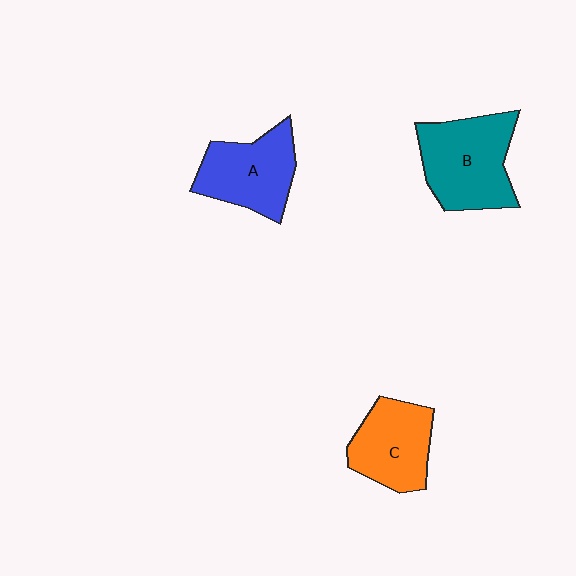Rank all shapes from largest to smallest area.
From largest to smallest: B (teal), A (blue), C (orange).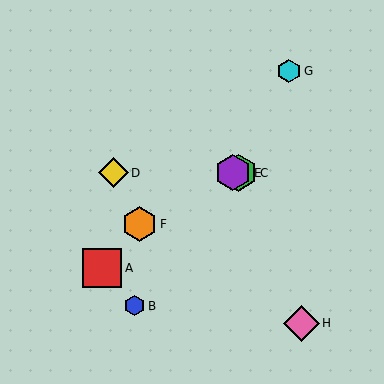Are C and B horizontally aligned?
No, C is at y≈173 and B is at y≈306.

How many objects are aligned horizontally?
3 objects (C, D, E) are aligned horizontally.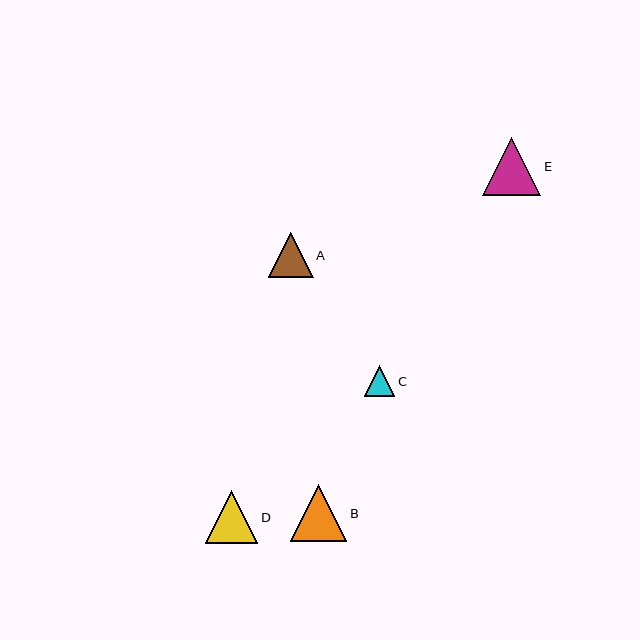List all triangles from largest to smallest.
From largest to smallest: E, B, D, A, C.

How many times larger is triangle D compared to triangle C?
Triangle D is approximately 1.7 times the size of triangle C.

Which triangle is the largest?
Triangle E is the largest with a size of approximately 58 pixels.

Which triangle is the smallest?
Triangle C is the smallest with a size of approximately 31 pixels.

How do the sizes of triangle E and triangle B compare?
Triangle E and triangle B are approximately the same size.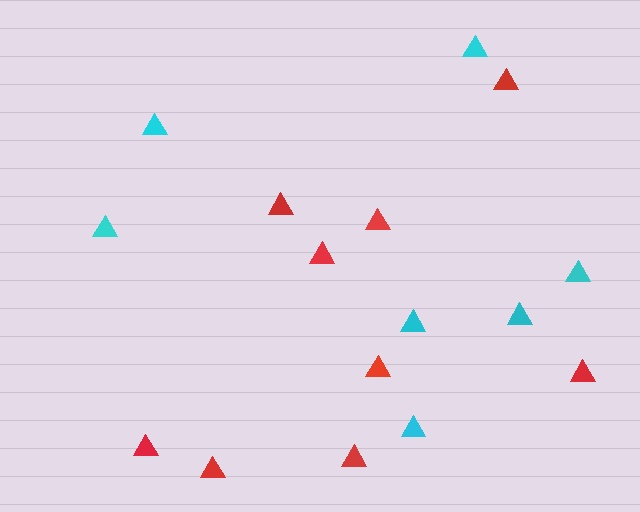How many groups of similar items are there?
There are 2 groups: one group of cyan triangles (7) and one group of red triangles (9).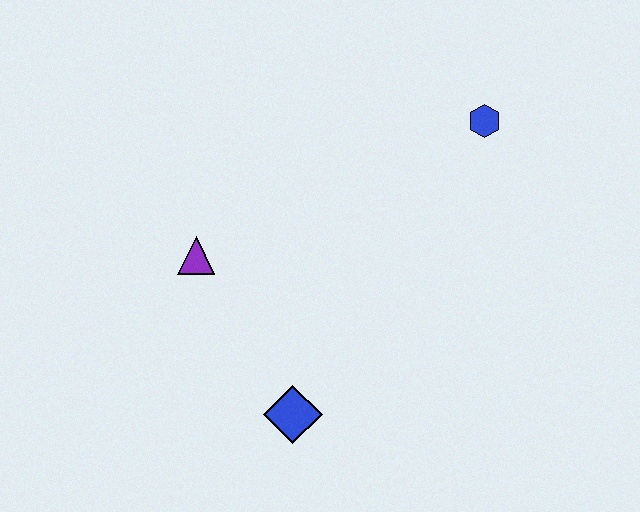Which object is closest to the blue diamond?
The purple triangle is closest to the blue diamond.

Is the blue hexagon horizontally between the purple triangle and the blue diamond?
No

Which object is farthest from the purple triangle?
The blue hexagon is farthest from the purple triangle.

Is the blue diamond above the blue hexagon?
No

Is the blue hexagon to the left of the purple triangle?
No